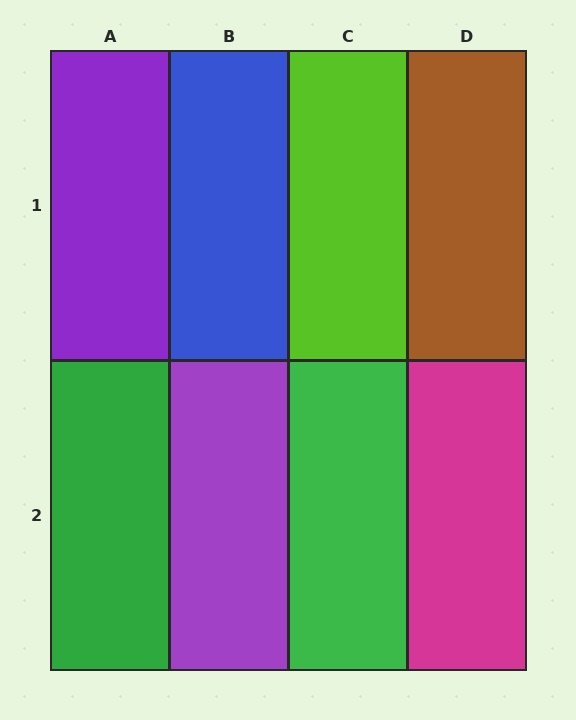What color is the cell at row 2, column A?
Green.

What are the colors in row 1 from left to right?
Purple, blue, lime, brown.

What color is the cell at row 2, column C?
Green.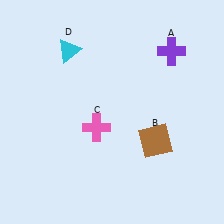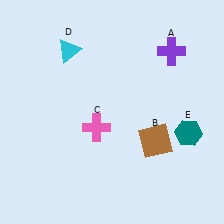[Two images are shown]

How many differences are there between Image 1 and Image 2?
There is 1 difference between the two images.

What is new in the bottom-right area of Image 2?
A teal hexagon (E) was added in the bottom-right area of Image 2.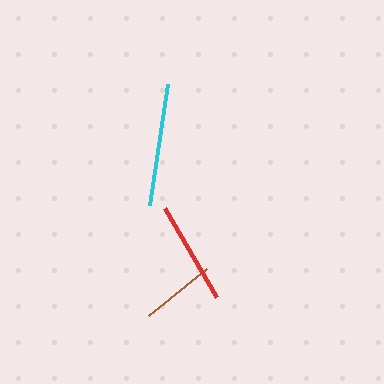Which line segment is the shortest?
The brown line is the shortest at approximately 75 pixels.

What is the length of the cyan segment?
The cyan segment is approximately 122 pixels long.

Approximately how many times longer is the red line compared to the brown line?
The red line is approximately 1.4 times the length of the brown line.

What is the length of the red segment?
The red segment is approximately 103 pixels long.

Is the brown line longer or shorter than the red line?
The red line is longer than the brown line.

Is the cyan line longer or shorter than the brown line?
The cyan line is longer than the brown line.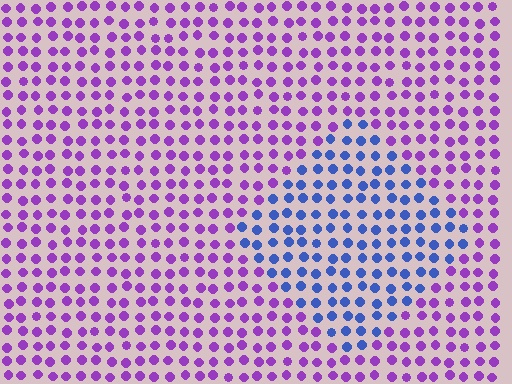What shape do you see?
I see a diamond.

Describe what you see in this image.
The image is filled with small purple elements in a uniform arrangement. A diamond-shaped region is visible where the elements are tinted to a slightly different hue, forming a subtle color boundary.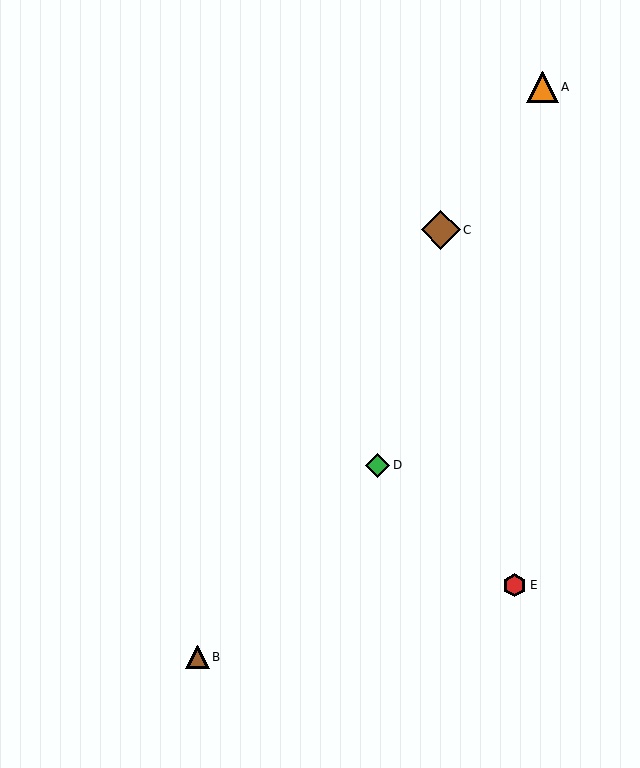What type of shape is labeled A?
Shape A is an orange triangle.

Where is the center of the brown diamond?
The center of the brown diamond is at (441, 230).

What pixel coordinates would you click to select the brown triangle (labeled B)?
Click at (198, 657) to select the brown triangle B.